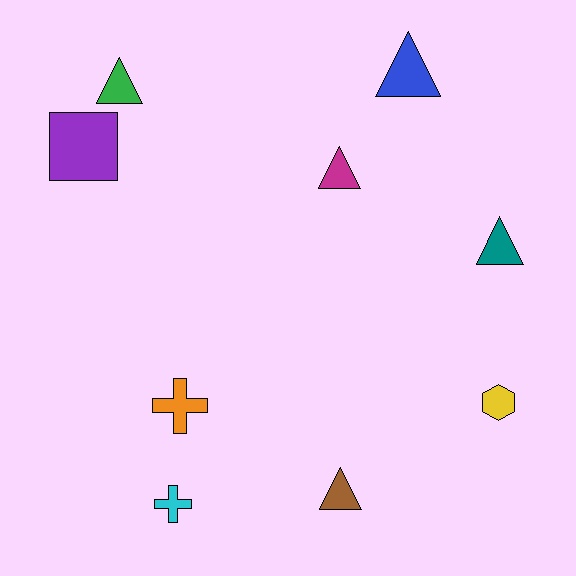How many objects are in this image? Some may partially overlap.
There are 9 objects.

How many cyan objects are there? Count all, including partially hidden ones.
There is 1 cyan object.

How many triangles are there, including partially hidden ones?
There are 5 triangles.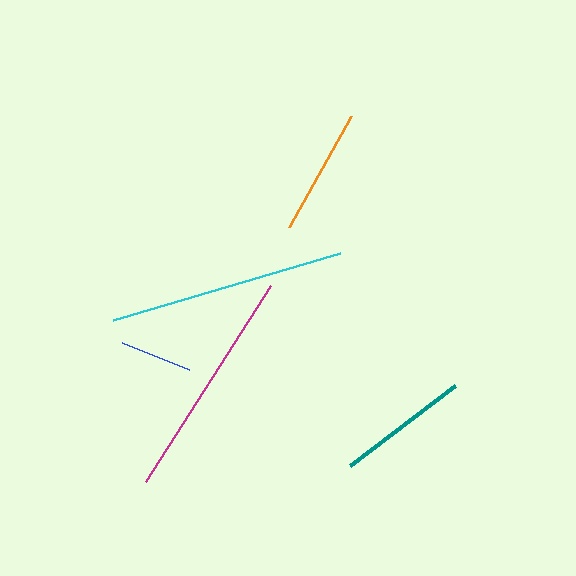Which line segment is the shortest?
The blue line is the shortest at approximately 72 pixels.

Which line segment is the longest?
The cyan line is the longest at approximately 237 pixels.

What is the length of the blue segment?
The blue segment is approximately 72 pixels long.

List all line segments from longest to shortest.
From longest to shortest: cyan, magenta, teal, orange, blue.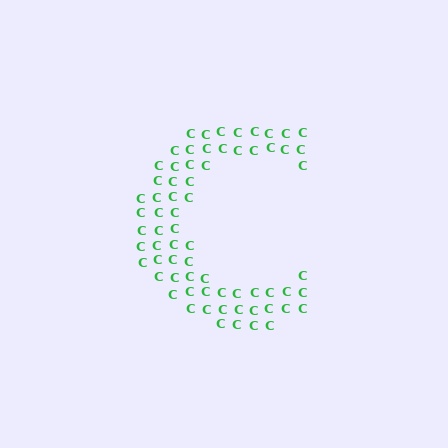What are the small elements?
The small elements are letter C's.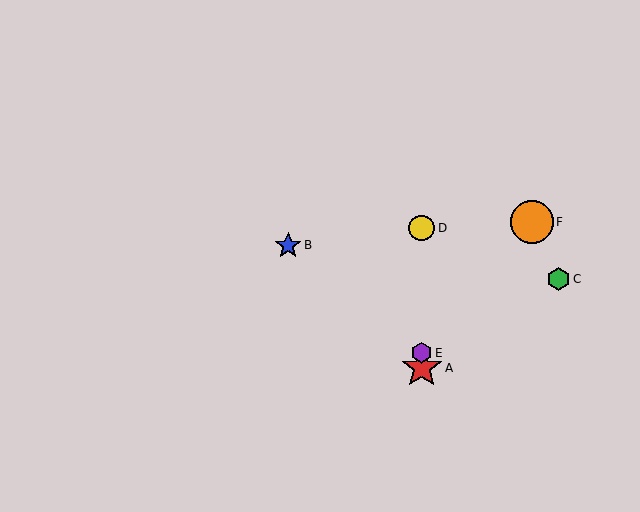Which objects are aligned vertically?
Objects A, D, E are aligned vertically.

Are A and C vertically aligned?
No, A is at x≈422 and C is at x≈559.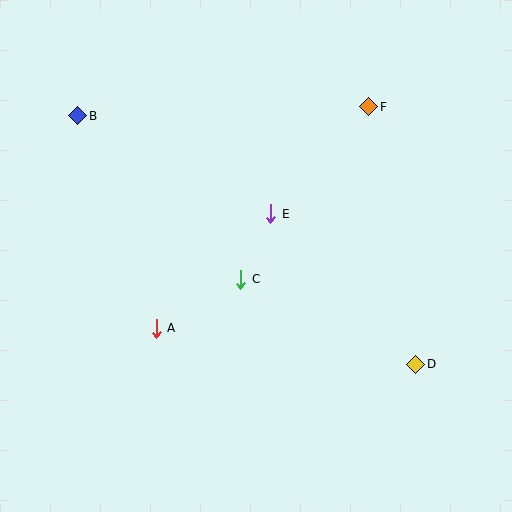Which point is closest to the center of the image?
Point C at (241, 279) is closest to the center.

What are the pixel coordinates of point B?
Point B is at (78, 116).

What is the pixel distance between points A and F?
The distance between A and F is 307 pixels.